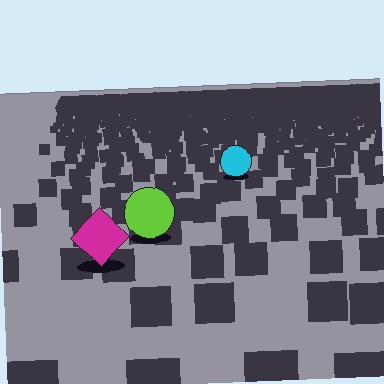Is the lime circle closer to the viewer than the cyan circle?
Yes. The lime circle is closer — you can tell from the texture gradient: the ground texture is coarser near it.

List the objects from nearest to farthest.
From nearest to farthest: the magenta diamond, the lime circle, the cyan circle.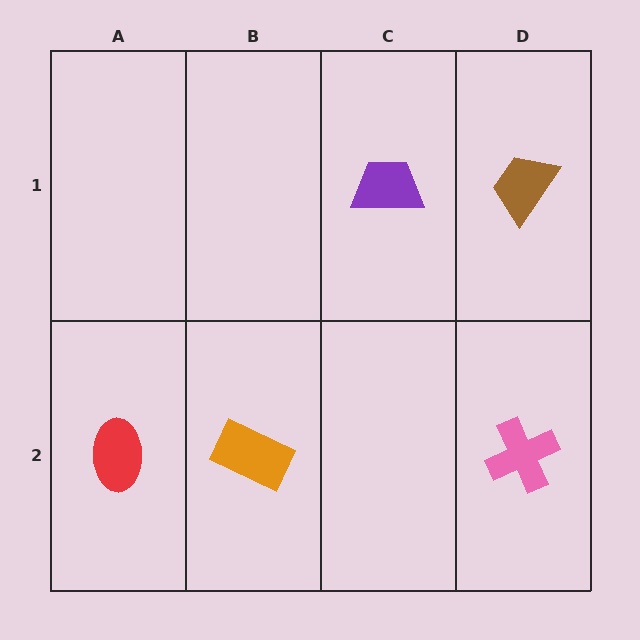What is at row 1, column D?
A brown trapezoid.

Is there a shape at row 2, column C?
No, that cell is empty.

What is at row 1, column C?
A purple trapezoid.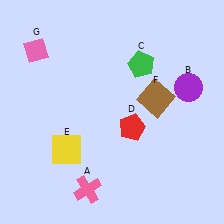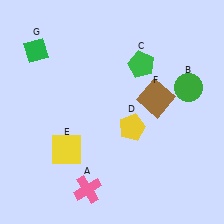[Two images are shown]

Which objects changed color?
B changed from purple to green. D changed from red to yellow. G changed from pink to green.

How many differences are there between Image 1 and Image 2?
There are 3 differences between the two images.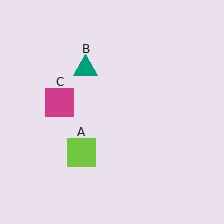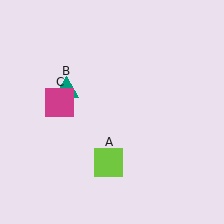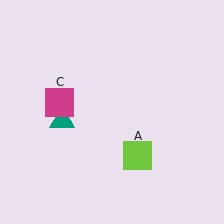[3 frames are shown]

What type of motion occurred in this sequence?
The lime square (object A), teal triangle (object B) rotated counterclockwise around the center of the scene.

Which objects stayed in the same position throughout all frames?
Magenta square (object C) remained stationary.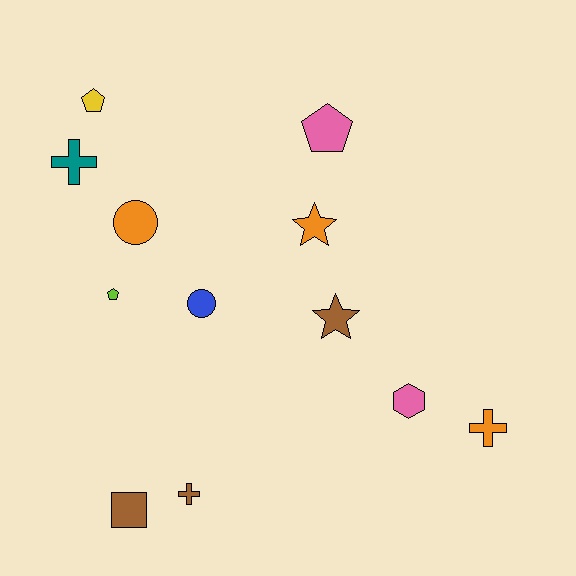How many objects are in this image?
There are 12 objects.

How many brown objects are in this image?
There are 3 brown objects.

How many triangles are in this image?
There are no triangles.